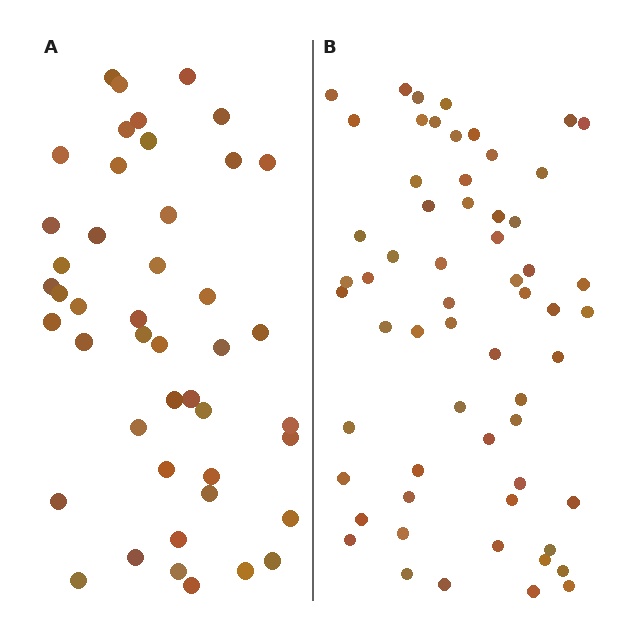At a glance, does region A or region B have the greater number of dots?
Region B (the right region) has more dots.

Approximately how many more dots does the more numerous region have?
Region B has approximately 15 more dots than region A.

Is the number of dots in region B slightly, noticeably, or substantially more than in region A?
Region B has noticeably more, but not dramatically so. The ratio is roughly 1.3 to 1.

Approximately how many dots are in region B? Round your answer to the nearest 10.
About 60 dots.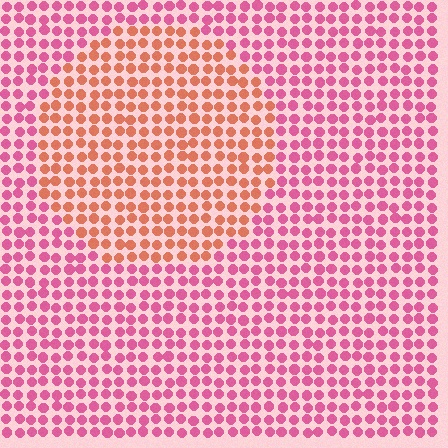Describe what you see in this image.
The image is filled with small pink elements in a uniform arrangement. A circle-shaped region is visible where the elements are tinted to a slightly different hue, forming a subtle color boundary.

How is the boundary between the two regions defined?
The boundary is defined purely by a slight shift in hue (about 41 degrees). Spacing, size, and orientation are identical on both sides.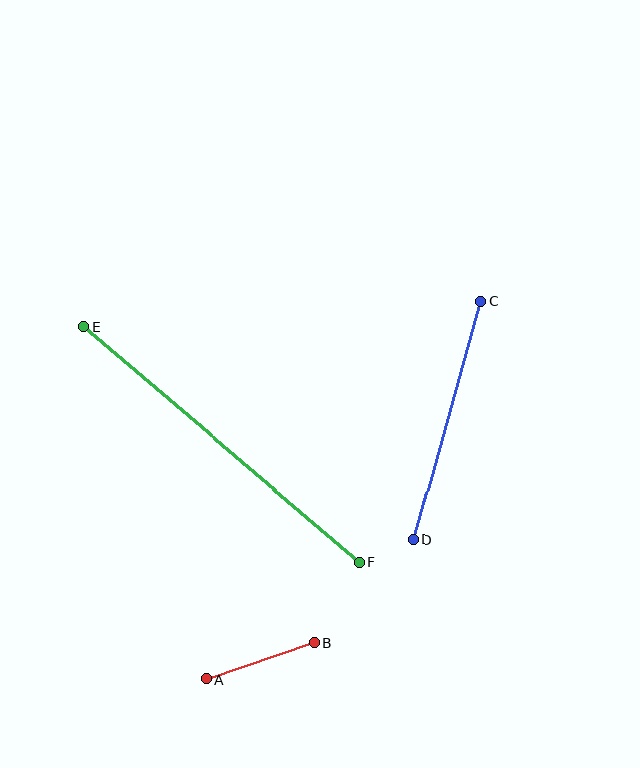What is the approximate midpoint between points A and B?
The midpoint is at approximately (260, 661) pixels.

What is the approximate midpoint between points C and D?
The midpoint is at approximately (447, 420) pixels.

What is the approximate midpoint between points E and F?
The midpoint is at approximately (222, 445) pixels.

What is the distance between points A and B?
The distance is approximately 114 pixels.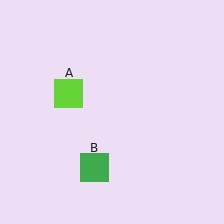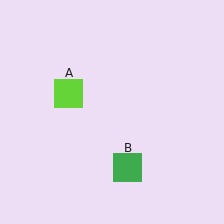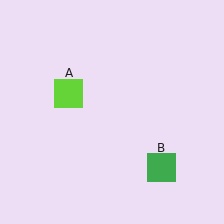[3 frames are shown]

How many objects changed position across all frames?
1 object changed position: green square (object B).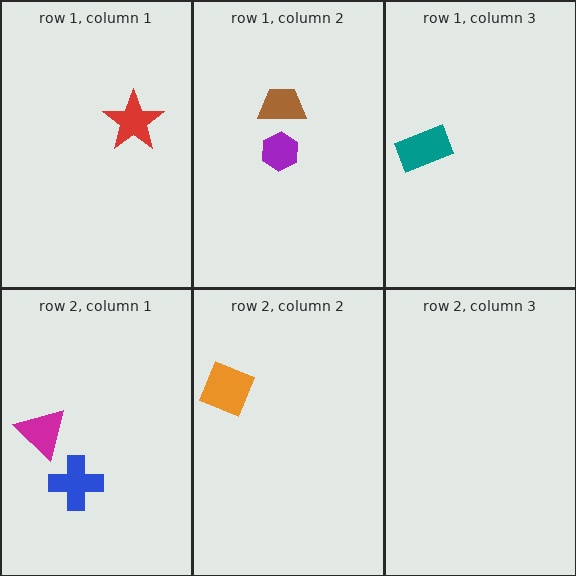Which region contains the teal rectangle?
The row 1, column 3 region.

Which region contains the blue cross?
The row 2, column 1 region.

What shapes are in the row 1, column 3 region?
The teal rectangle.